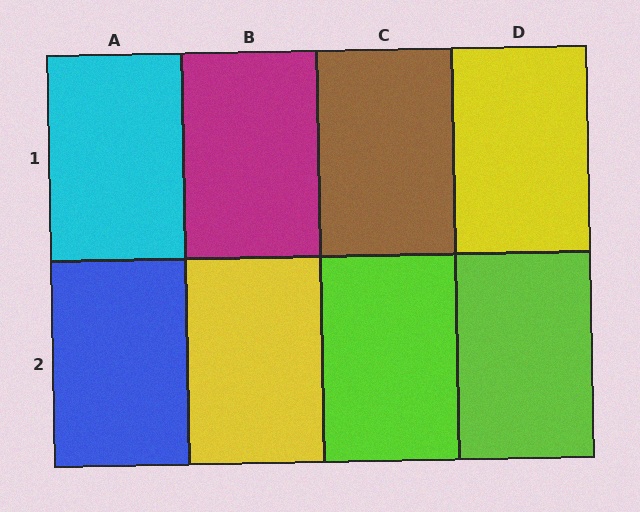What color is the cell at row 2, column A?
Blue.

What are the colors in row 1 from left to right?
Cyan, magenta, brown, yellow.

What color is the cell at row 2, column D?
Lime.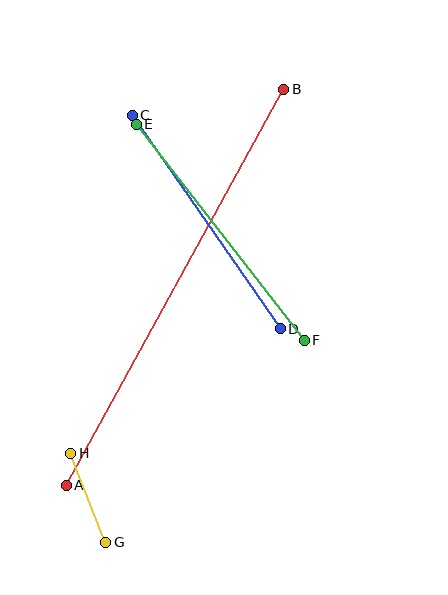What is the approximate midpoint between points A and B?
The midpoint is at approximately (175, 287) pixels.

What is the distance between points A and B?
The distance is approximately 452 pixels.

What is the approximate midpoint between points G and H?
The midpoint is at approximately (88, 498) pixels.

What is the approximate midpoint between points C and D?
The midpoint is at approximately (206, 222) pixels.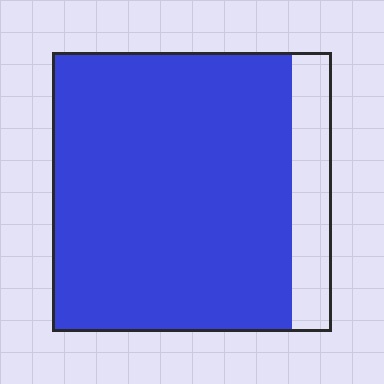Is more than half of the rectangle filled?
Yes.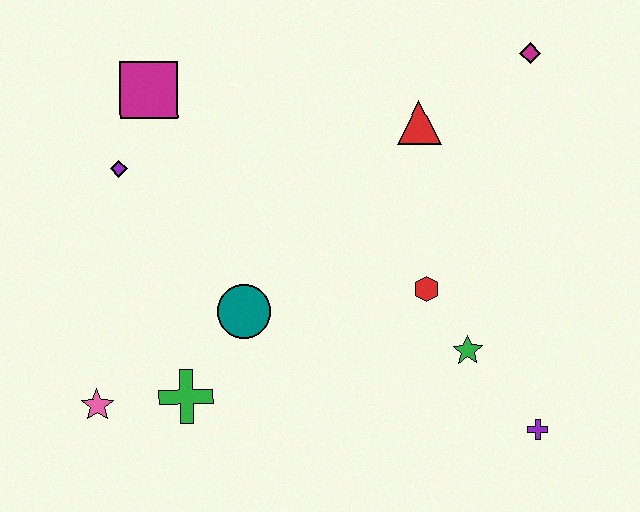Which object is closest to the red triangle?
The magenta diamond is closest to the red triangle.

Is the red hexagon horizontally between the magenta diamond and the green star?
No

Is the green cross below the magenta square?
Yes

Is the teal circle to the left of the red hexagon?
Yes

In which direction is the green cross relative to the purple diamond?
The green cross is below the purple diamond.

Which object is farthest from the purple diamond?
The purple cross is farthest from the purple diamond.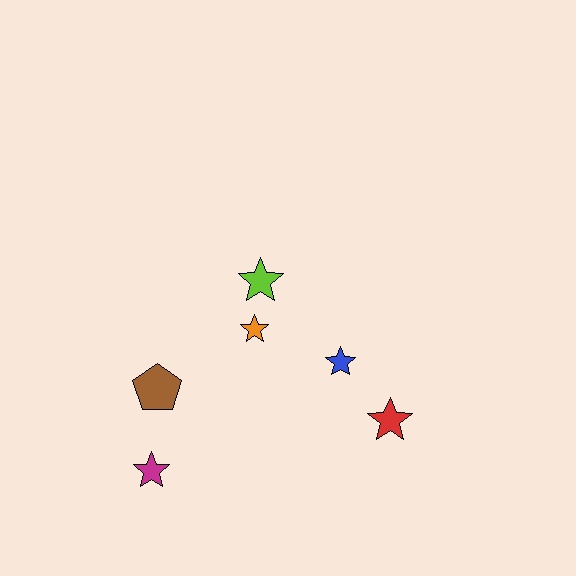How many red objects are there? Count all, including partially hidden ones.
There is 1 red object.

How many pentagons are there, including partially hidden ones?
There is 1 pentagon.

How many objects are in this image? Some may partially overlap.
There are 6 objects.